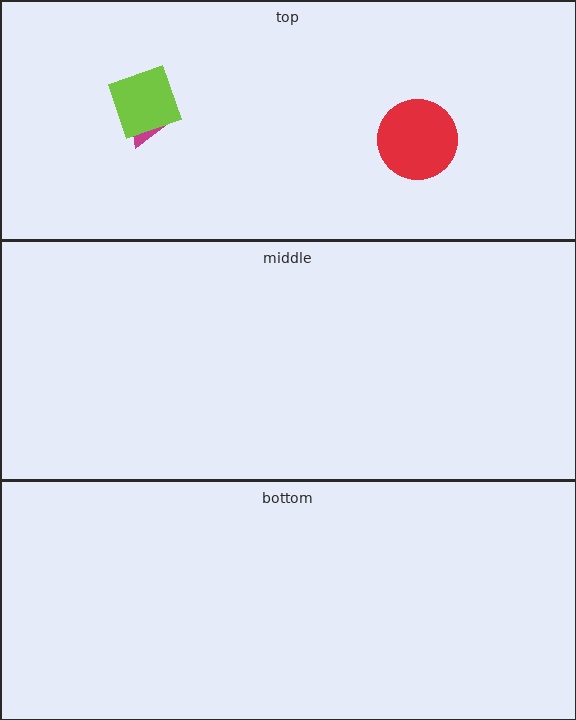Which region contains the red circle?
The top region.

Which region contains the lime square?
The top region.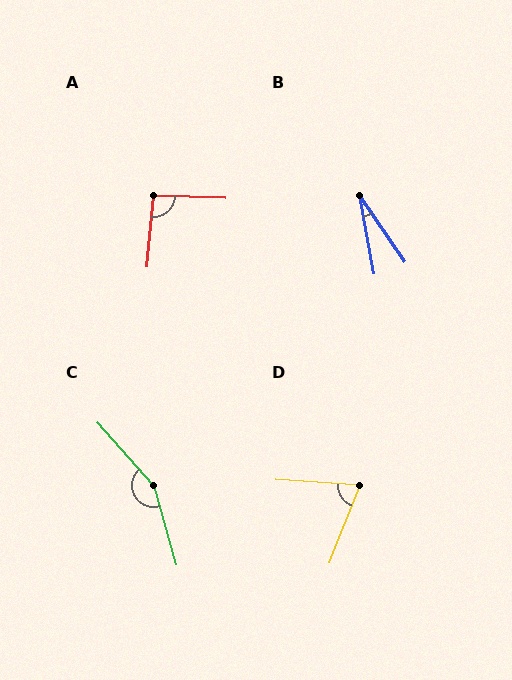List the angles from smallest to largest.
B (24°), D (72°), A (94°), C (154°).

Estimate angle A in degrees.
Approximately 94 degrees.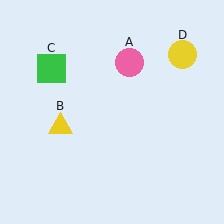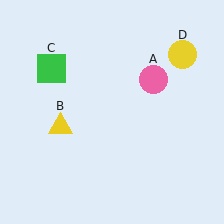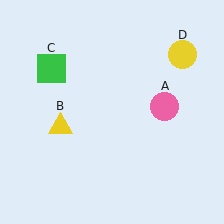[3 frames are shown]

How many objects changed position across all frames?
1 object changed position: pink circle (object A).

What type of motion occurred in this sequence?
The pink circle (object A) rotated clockwise around the center of the scene.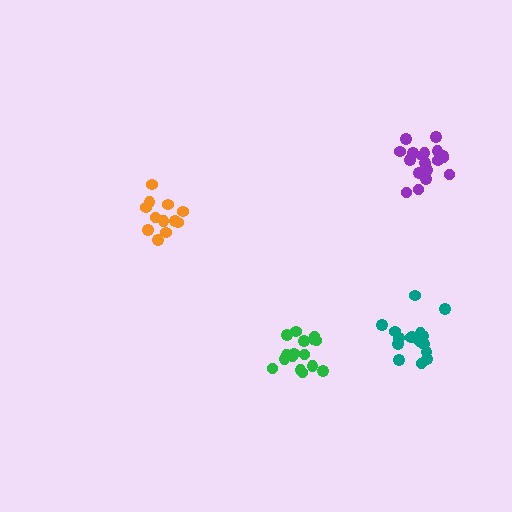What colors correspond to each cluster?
The clusters are colored: teal, green, purple, orange.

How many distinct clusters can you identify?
There are 4 distinct clusters.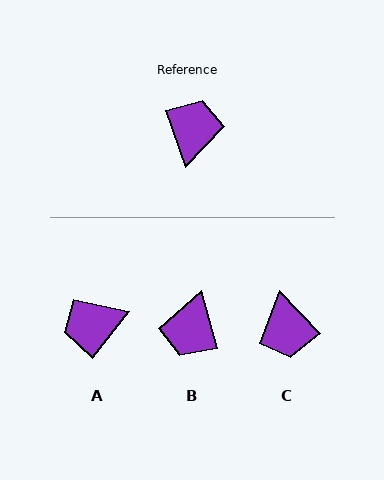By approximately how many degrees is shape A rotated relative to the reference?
Approximately 122 degrees counter-clockwise.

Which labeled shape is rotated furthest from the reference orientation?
B, about 176 degrees away.